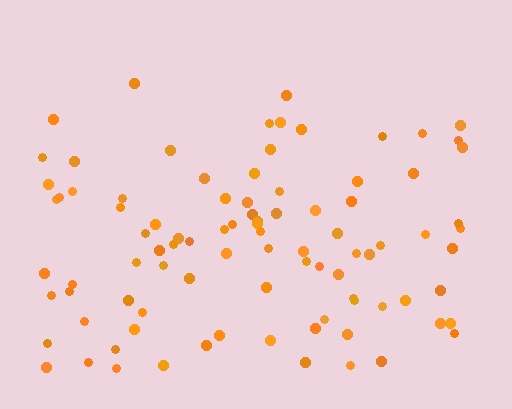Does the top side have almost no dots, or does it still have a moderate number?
Still a moderate number, just noticeably fewer than the bottom.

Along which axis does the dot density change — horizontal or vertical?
Vertical.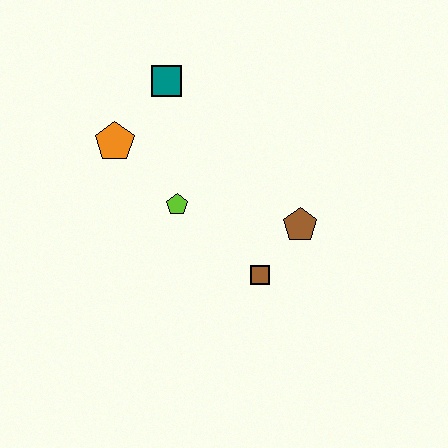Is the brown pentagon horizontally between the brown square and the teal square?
No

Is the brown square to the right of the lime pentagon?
Yes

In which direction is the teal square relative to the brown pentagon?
The teal square is above the brown pentagon.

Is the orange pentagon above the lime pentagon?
Yes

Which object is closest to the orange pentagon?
The teal square is closest to the orange pentagon.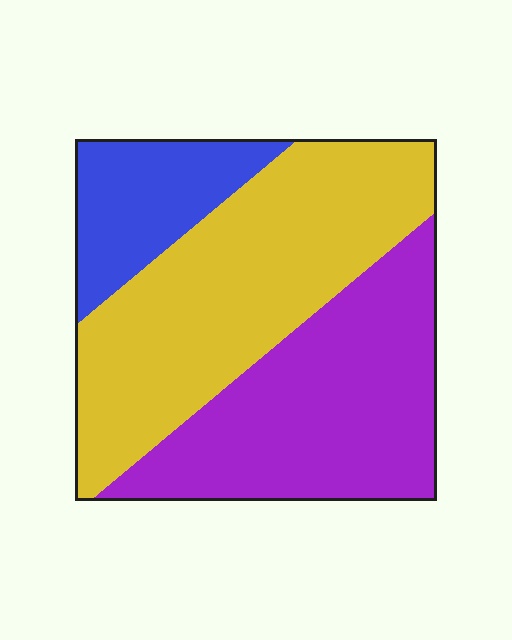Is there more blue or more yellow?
Yellow.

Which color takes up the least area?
Blue, at roughly 15%.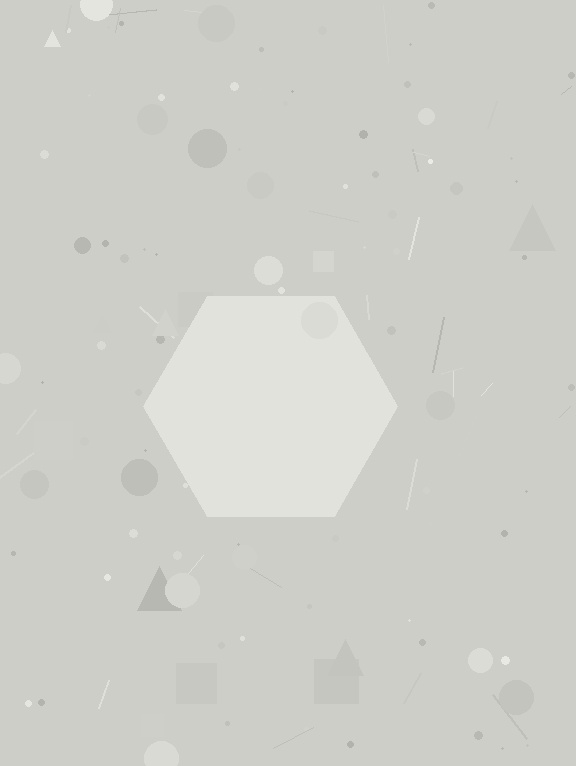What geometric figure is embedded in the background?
A hexagon is embedded in the background.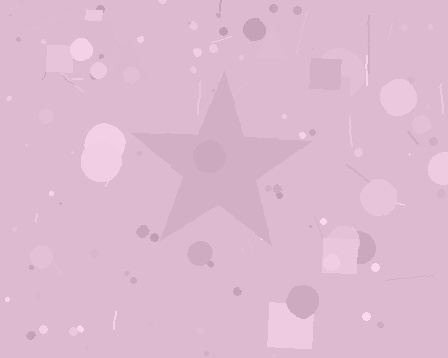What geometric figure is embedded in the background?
A star is embedded in the background.